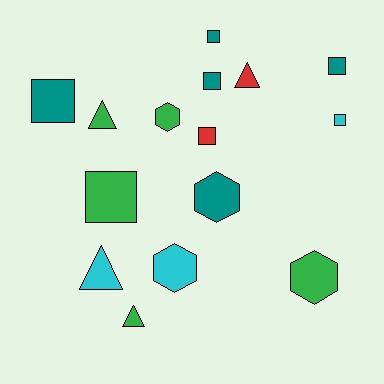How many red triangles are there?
There is 1 red triangle.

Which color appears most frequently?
Green, with 5 objects.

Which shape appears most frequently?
Square, with 7 objects.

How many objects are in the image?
There are 15 objects.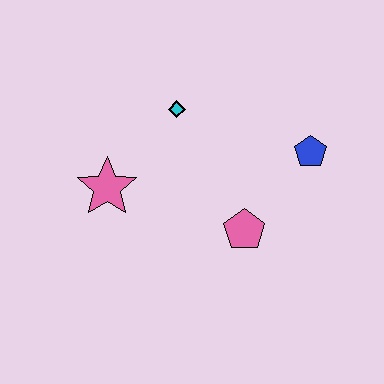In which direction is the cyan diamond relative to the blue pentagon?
The cyan diamond is to the left of the blue pentagon.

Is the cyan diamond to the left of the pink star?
No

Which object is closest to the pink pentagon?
The blue pentagon is closest to the pink pentagon.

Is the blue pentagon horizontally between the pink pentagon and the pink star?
No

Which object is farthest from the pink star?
The blue pentagon is farthest from the pink star.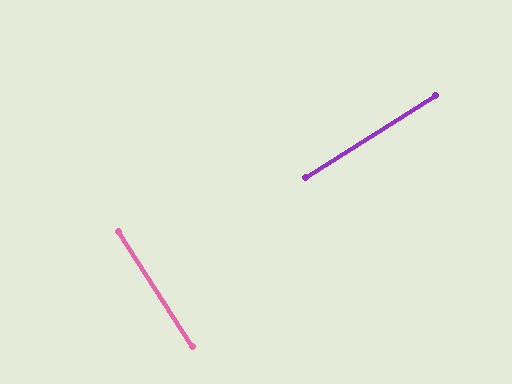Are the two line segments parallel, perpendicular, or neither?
Perpendicular — they meet at approximately 89°.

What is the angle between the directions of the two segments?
Approximately 89 degrees.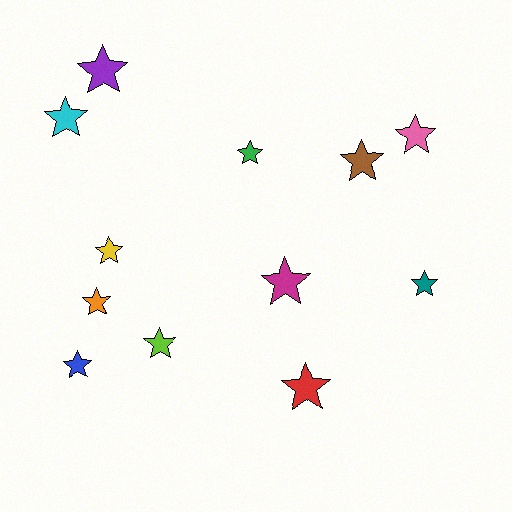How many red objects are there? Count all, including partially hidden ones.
There is 1 red object.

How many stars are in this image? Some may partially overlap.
There are 12 stars.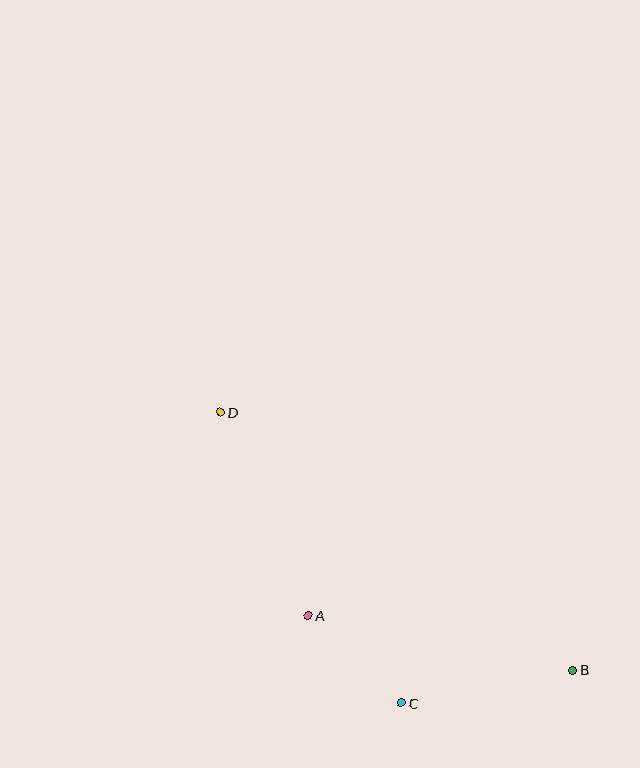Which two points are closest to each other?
Points A and C are closest to each other.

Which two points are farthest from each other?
Points B and D are farthest from each other.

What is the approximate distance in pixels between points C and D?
The distance between C and D is approximately 342 pixels.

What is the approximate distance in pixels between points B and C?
The distance between B and C is approximately 175 pixels.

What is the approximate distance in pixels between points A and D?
The distance between A and D is approximately 221 pixels.